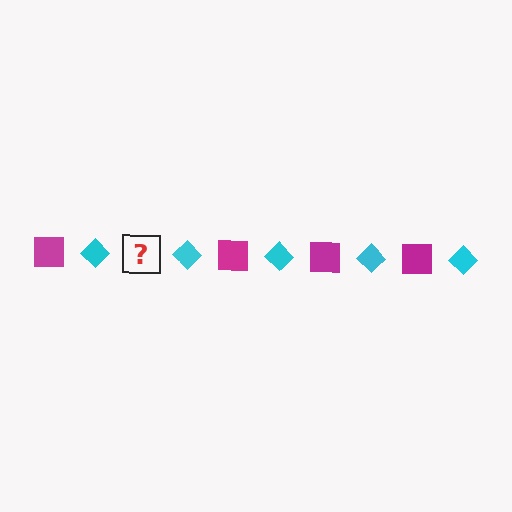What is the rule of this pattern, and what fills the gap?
The rule is that the pattern alternates between magenta square and cyan diamond. The gap should be filled with a magenta square.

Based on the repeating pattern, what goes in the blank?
The blank should be a magenta square.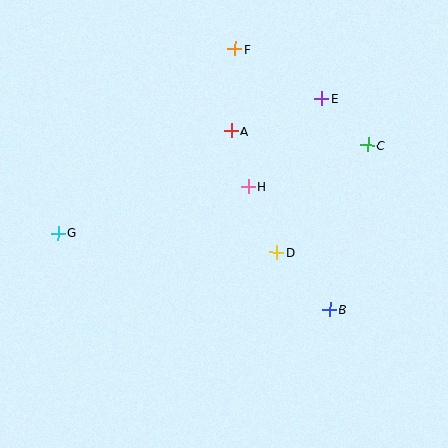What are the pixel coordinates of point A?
Point A is at (231, 131).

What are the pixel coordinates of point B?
Point B is at (330, 310).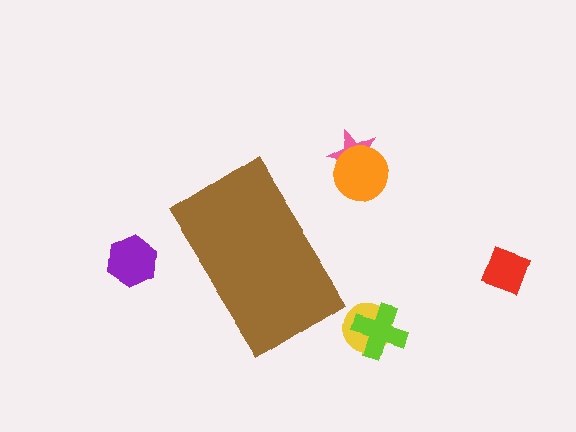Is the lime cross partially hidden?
No, the lime cross is fully visible.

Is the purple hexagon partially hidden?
No, the purple hexagon is fully visible.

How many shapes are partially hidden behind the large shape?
0 shapes are partially hidden.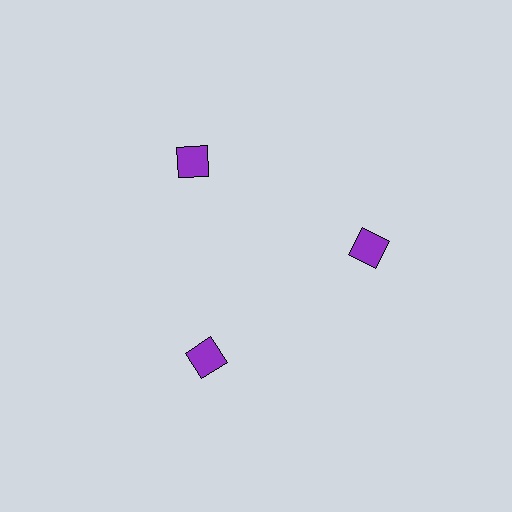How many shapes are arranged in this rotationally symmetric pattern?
There are 3 shapes, arranged in 3 groups of 1.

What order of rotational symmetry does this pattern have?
This pattern has 3-fold rotational symmetry.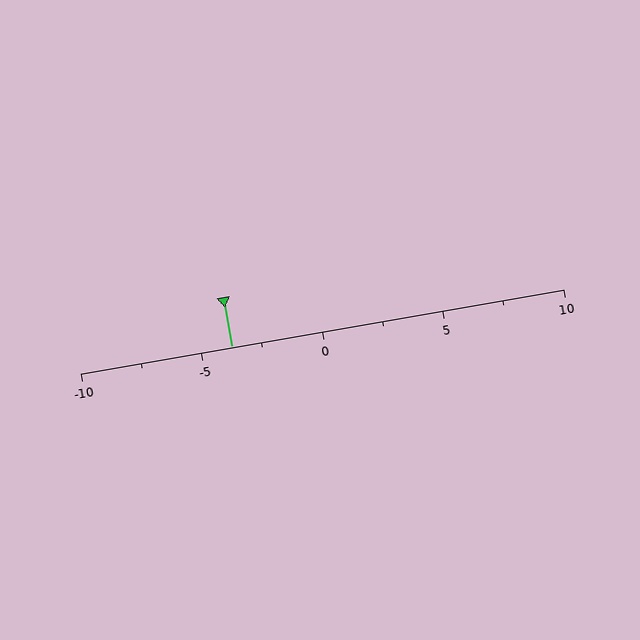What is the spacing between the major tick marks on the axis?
The major ticks are spaced 5 apart.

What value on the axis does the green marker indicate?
The marker indicates approximately -3.8.